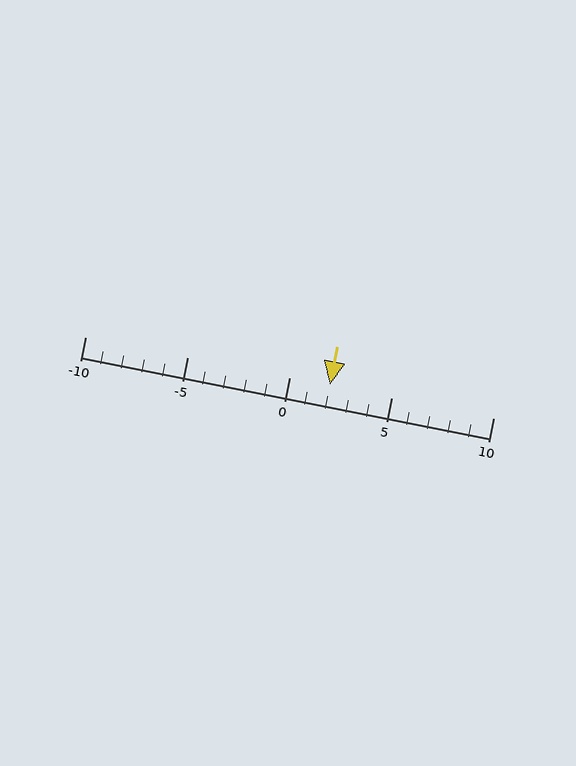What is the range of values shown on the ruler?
The ruler shows values from -10 to 10.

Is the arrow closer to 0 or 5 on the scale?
The arrow is closer to 0.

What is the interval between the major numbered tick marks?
The major tick marks are spaced 5 units apart.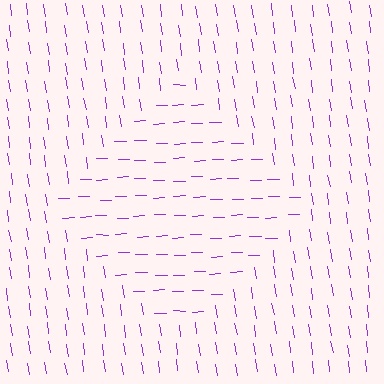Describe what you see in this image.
The image is filled with small purple line segments. A diamond region in the image has lines oriented differently from the surrounding lines, creating a visible texture boundary.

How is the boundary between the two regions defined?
The boundary is defined purely by a change in line orientation (approximately 83 degrees difference). All lines are the same color and thickness.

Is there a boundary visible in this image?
Yes, there is a texture boundary formed by a change in line orientation.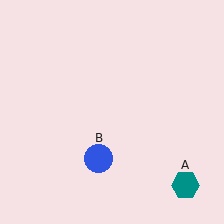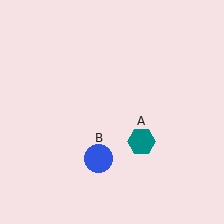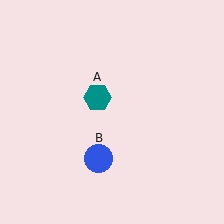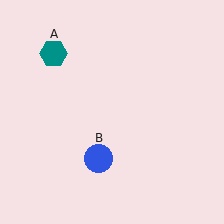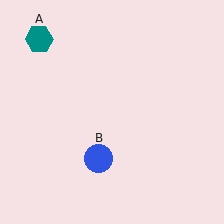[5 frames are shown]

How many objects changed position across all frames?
1 object changed position: teal hexagon (object A).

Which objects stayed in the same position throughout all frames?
Blue circle (object B) remained stationary.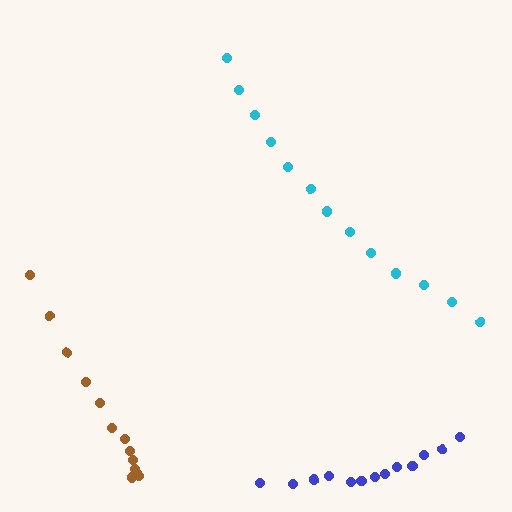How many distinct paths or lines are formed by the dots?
There are 3 distinct paths.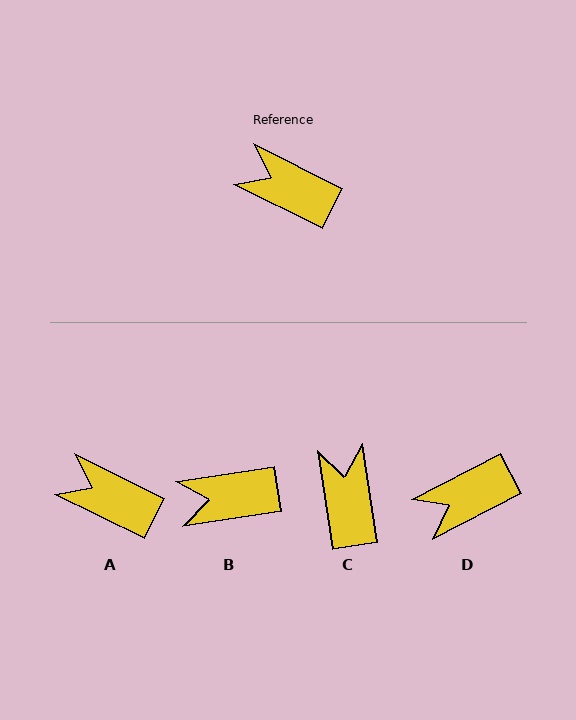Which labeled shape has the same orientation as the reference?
A.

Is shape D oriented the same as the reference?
No, it is off by about 54 degrees.